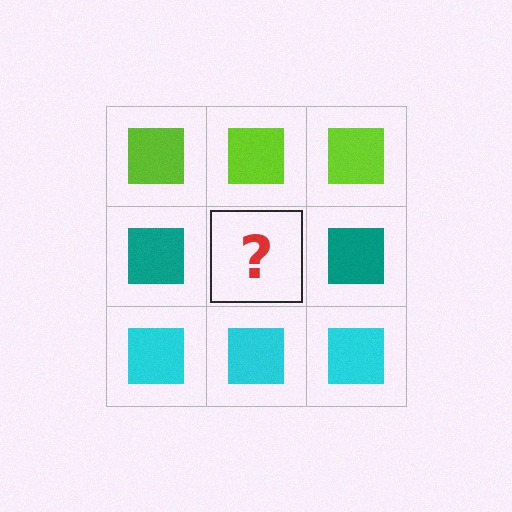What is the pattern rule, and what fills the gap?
The rule is that each row has a consistent color. The gap should be filled with a teal square.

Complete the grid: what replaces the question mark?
The question mark should be replaced with a teal square.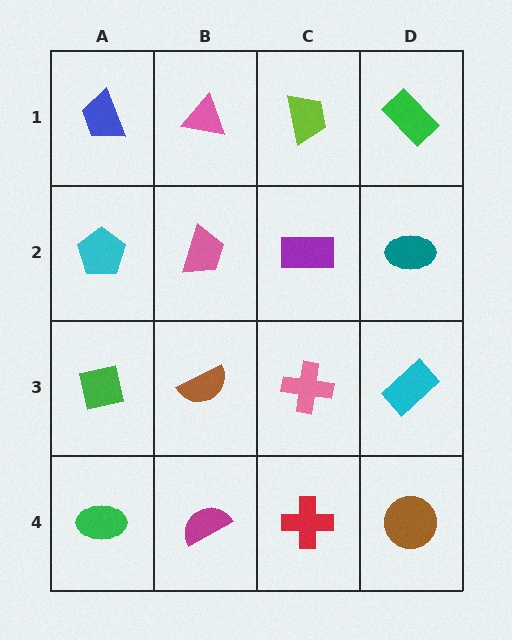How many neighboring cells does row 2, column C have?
4.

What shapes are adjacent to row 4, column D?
A cyan rectangle (row 3, column D), a red cross (row 4, column C).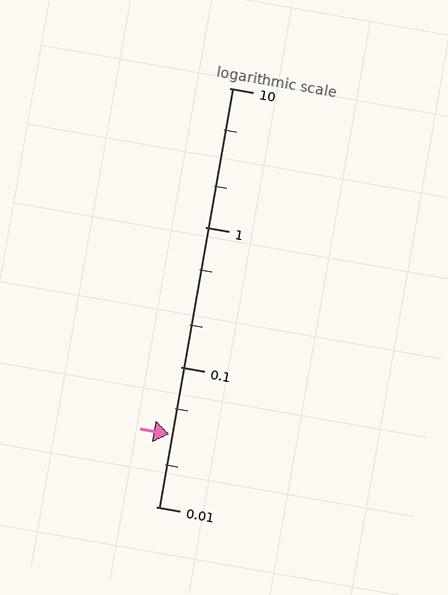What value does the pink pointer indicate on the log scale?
The pointer indicates approximately 0.033.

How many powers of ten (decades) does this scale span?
The scale spans 3 decades, from 0.01 to 10.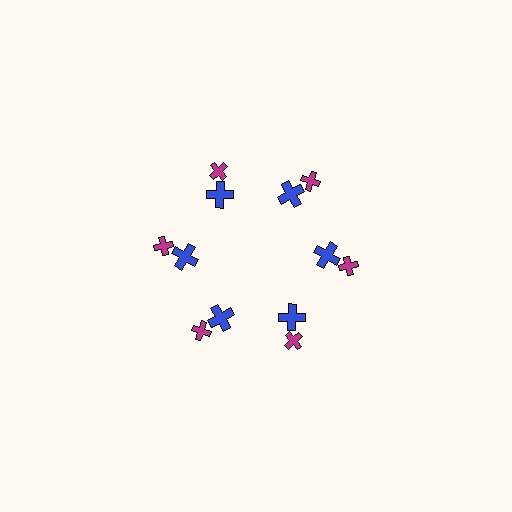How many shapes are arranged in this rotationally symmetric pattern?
There are 12 shapes, arranged in 6 groups of 2.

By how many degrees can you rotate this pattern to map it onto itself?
The pattern maps onto itself every 60 degrees of rotation.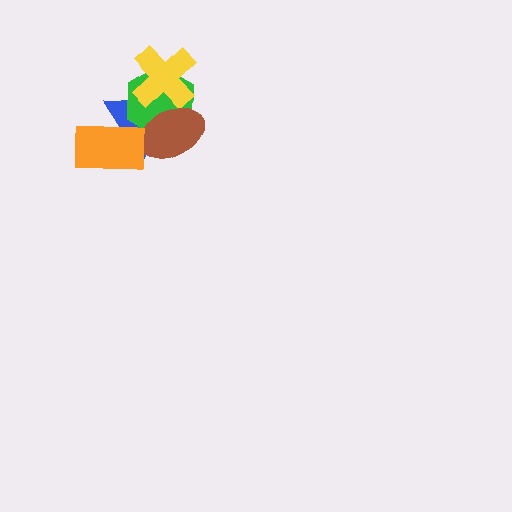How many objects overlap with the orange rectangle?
1 object overlaps with the orange rectangle.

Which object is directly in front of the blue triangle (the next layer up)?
The green hexagon is directly in front of the blue triangle.